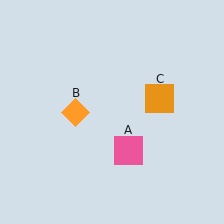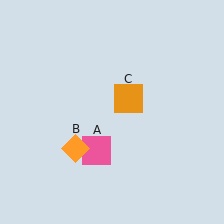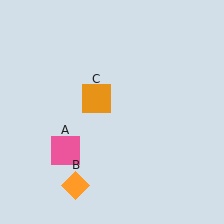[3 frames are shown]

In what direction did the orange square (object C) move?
The orange square (object C) moved left.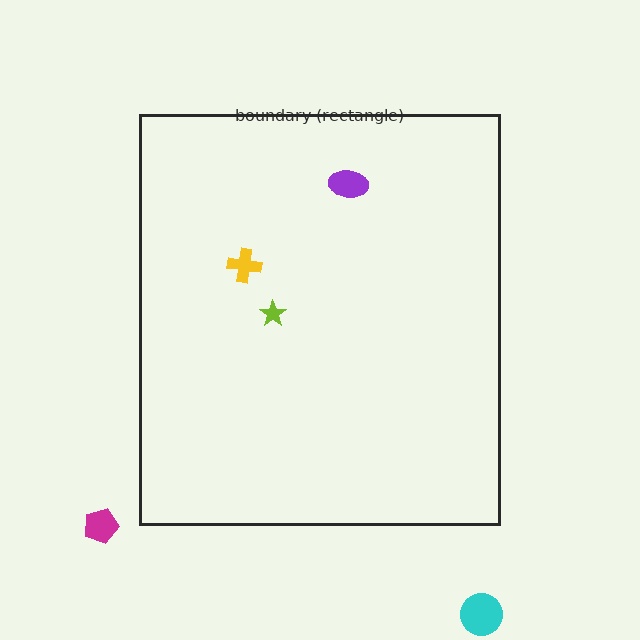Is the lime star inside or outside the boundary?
Inside.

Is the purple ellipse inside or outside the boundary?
Inside.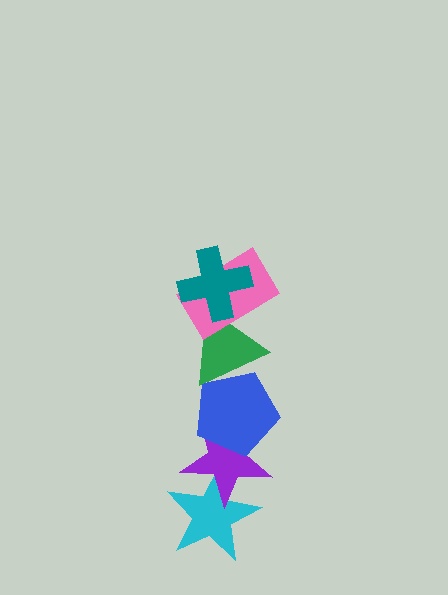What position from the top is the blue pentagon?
The blue pentagon is 4th from the top.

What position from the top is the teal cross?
The teal cross is 1st from the top.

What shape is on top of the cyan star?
The purple star is on top of the cyan star.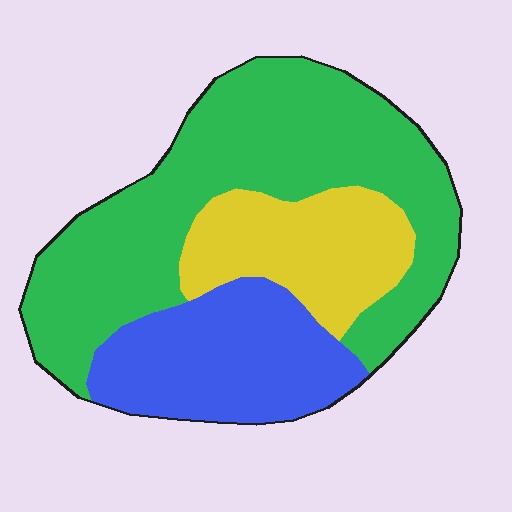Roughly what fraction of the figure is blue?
Blue takes up between a quarter and a half of the figure.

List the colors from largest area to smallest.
From largest to smallest: green, blue, yellow.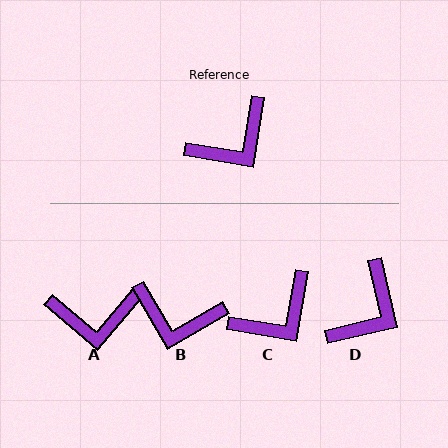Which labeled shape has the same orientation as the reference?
C.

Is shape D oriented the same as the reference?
No, it is off by about 23 degrees.